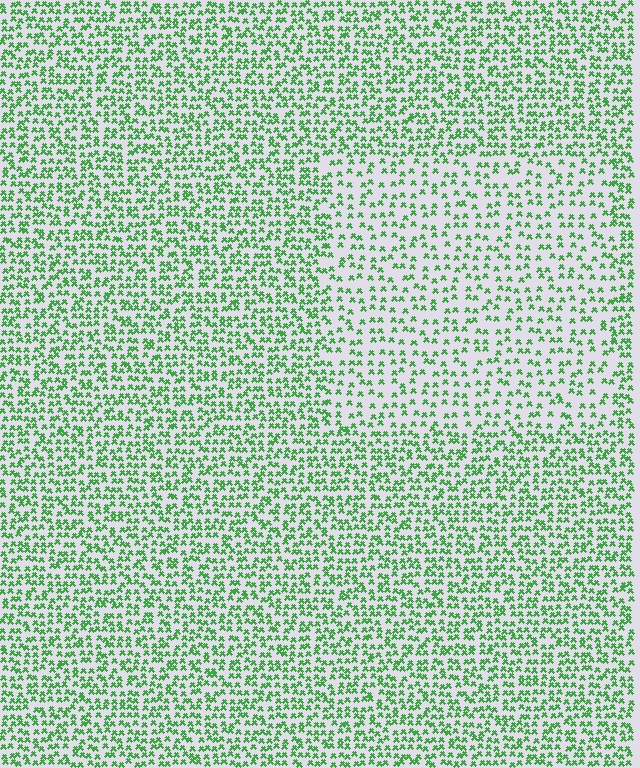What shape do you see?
I see a rectangle.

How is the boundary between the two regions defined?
The boundary is defined by a change in element density (approximately 1.8x ratio). All elements are the same color, size, and shape.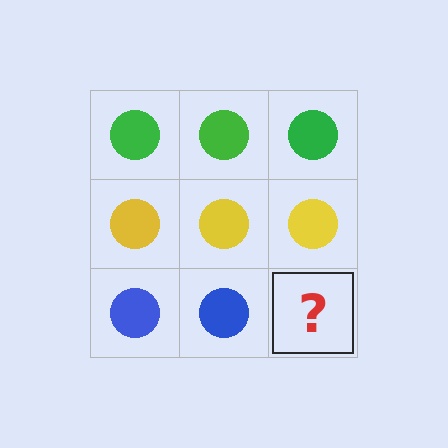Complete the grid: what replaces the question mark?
The question mark should be replaced with a blue circle.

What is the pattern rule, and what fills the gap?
The rule is that each row has a consistent color. The gap should be filled with a blue circle.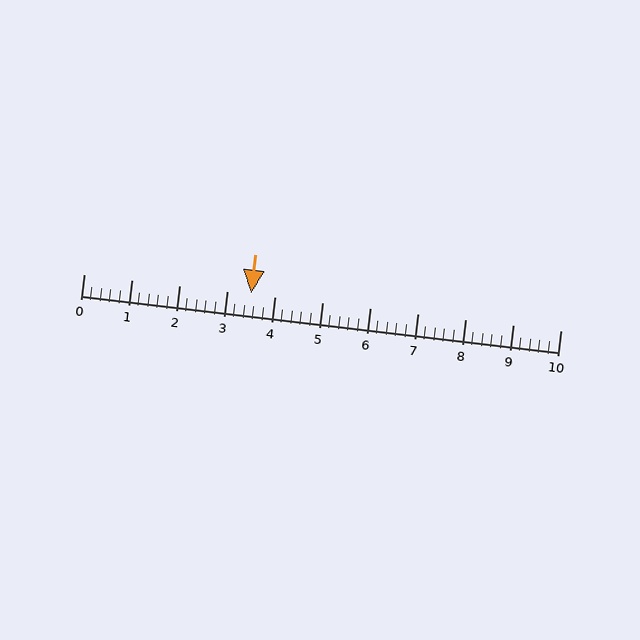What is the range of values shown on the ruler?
The ruler shows values from 0 to 10.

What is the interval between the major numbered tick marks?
The major tick marks are spaced 1 units apart.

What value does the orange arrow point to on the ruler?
The orange arrow points to approximately 3.5.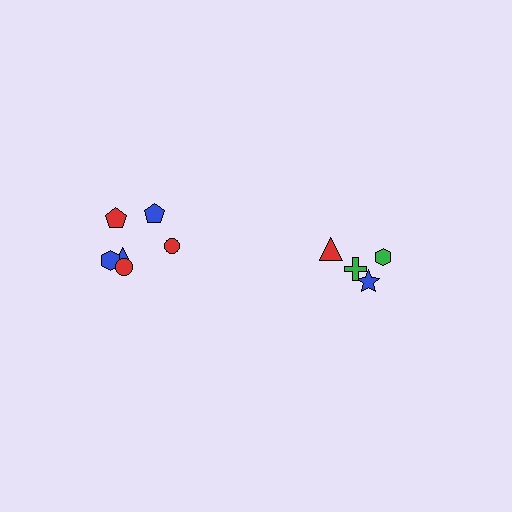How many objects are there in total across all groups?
There are 10 objects.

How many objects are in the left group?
There are 6 objects.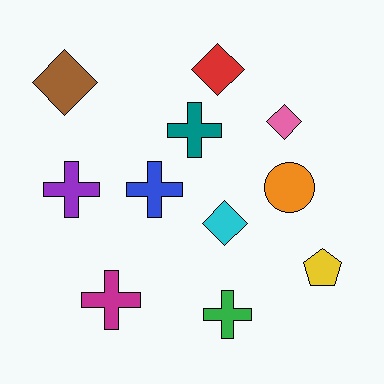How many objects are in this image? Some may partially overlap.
There are 11 objects.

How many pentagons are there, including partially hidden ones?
There is 1 pentagon.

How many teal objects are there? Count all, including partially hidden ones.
There is 1 teal object.